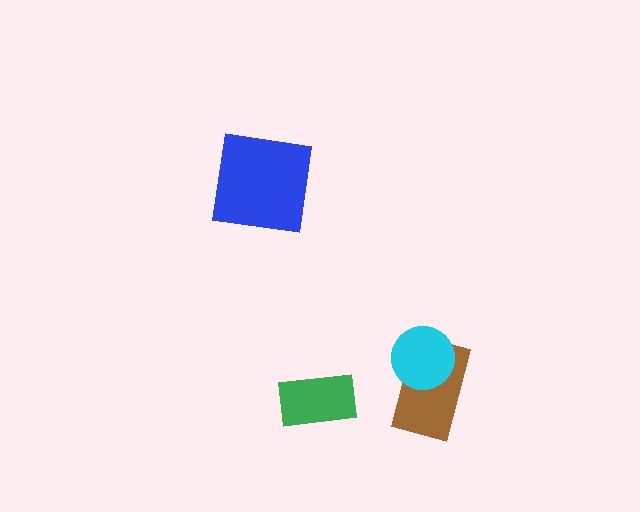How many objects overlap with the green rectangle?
0 objects overlap with the green rectangle.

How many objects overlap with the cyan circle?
1 object overlaps with the cyan circle.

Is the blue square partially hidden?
No, no other shape covers it.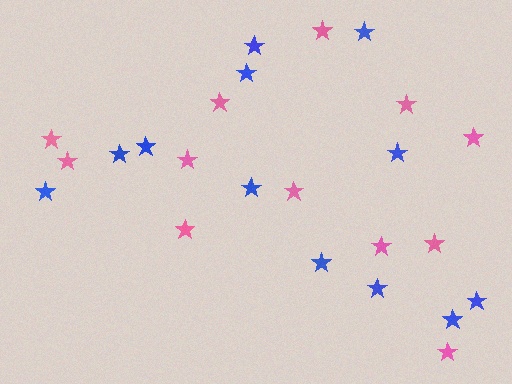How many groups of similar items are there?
There are 2 groups: one group of pink stars (12) and one group of blue stars (12).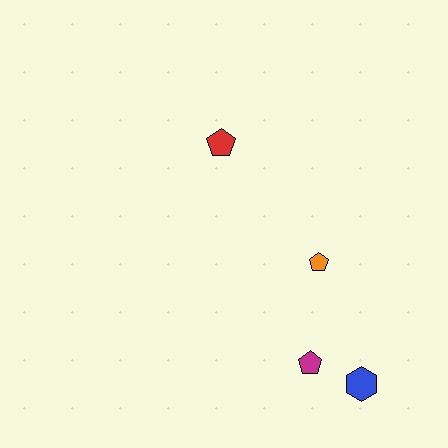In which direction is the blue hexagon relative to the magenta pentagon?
The blue hexagon is to the right of the magenta pentagon.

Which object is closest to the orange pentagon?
The magenta pentagon is closest to the orange pentagon.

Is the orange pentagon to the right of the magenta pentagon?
Yes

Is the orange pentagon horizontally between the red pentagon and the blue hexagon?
Yes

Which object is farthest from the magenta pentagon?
The red pentagon is farthest from the magenta pentagon.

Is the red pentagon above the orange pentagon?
Yes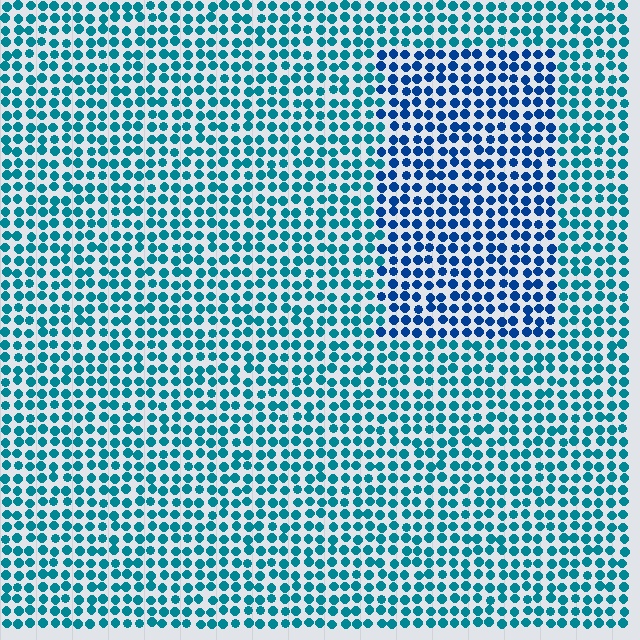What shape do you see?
I see a rectangle.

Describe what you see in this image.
The image is filled with small teal elements in a uniform arrangement. A rectangle-shaped region is visible where the elements are tinted to a slightly different hue, forming a subtle color boundary.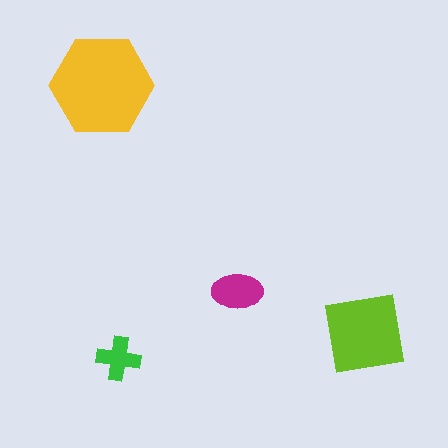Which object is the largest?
The yellow hexagon.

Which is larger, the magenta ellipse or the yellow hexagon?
The yellow hexagon.